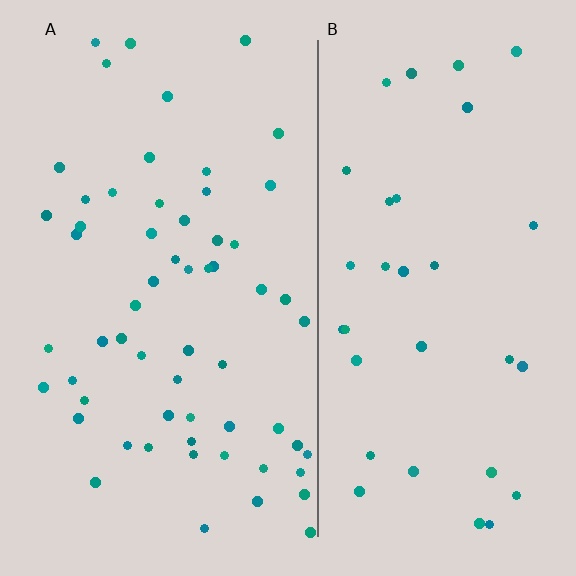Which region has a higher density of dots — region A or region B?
A (the left).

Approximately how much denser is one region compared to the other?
Approximately 1.8× — region A over region B.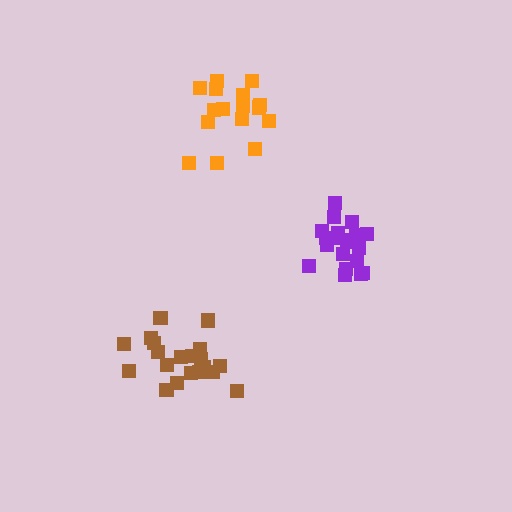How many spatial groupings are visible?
There are 3 spatial groupings.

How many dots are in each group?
Group 1: 16 dots, Group 2: 20 dots, Group 3: 20 dots (56 total).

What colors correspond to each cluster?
The clusters are colored: orange, purple, brown.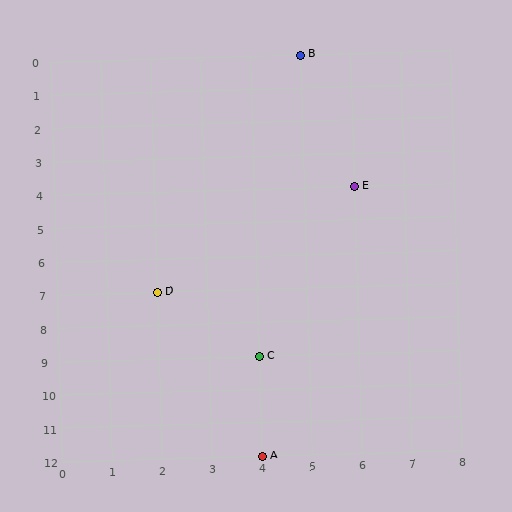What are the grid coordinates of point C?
Point C is at grid coordinates (4, 9).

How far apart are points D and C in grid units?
Points D and C are 2 columns and 2 rows apart (about 2.8 grid units diagonally).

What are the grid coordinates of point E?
Point E is at grid coordinates (6, 4).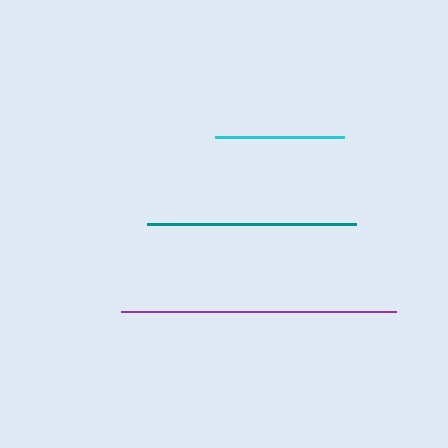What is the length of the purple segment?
The purple segment is approximately 275 pixels long.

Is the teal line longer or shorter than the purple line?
The purple line is longer than the teal line.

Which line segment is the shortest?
The cyan line is the shortest at approximately 129 pixels.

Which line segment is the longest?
The purple line is the longest at approximately 275 pixels.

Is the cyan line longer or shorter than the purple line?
The purple line is longer than the cyan line.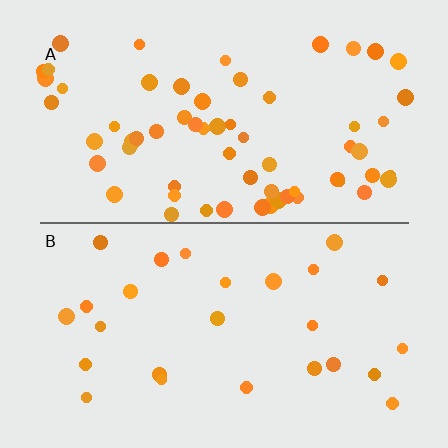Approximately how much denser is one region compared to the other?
Approximately 2.3× — region A over region B.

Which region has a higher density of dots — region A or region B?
A (the top).